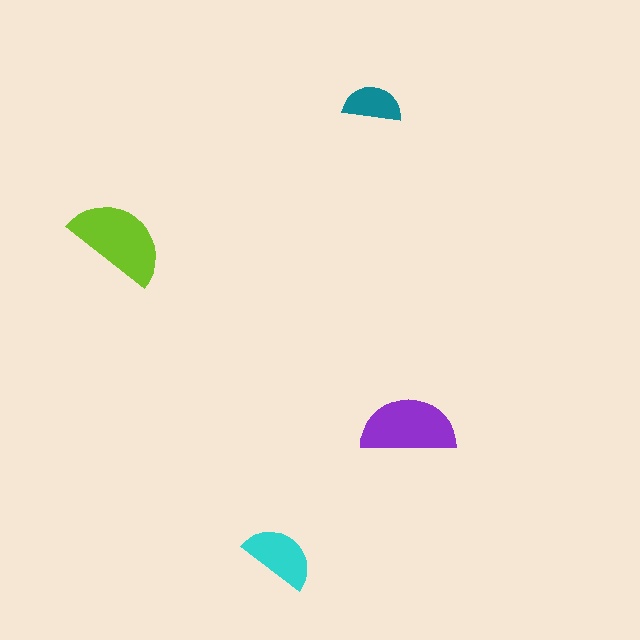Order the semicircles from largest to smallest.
the lime one, the purple one, the cyan one, the teal one.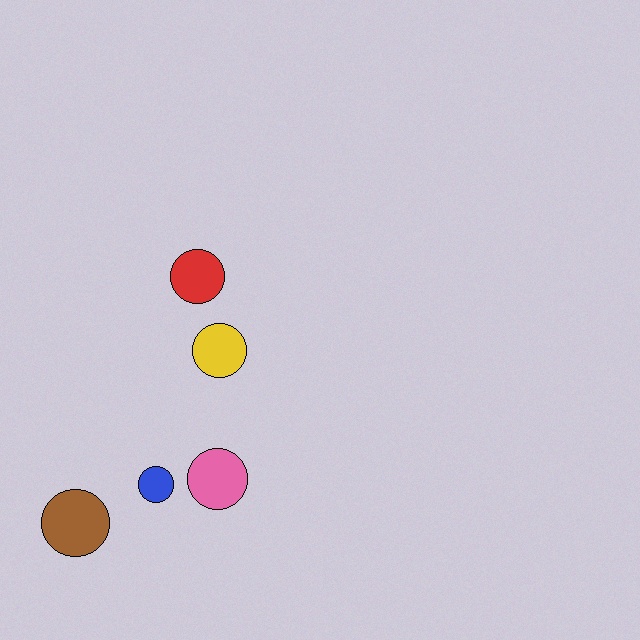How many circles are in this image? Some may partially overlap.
There are 5 circles.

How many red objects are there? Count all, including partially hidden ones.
There is 1 red object.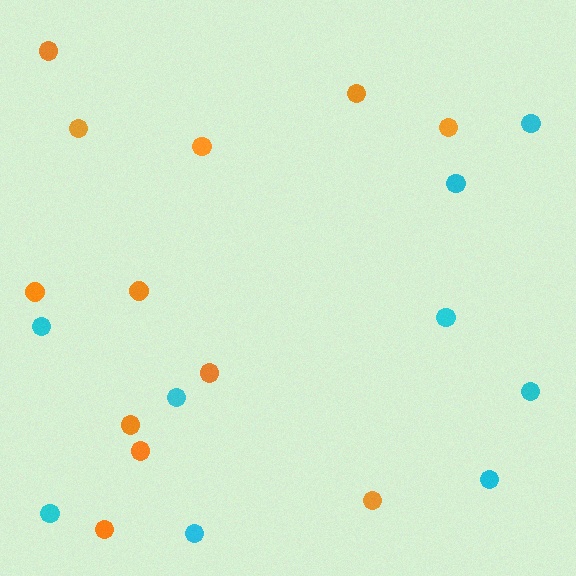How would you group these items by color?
There are 2 groups: one group of cyan circles (9) and one group of orange circles (12).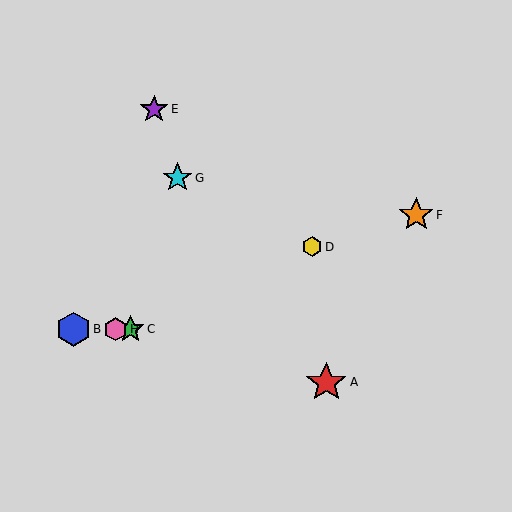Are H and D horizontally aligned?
No, H is at y≈329 and D is at y≈247.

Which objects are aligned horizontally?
Objects B, C, H are aligned horizontally.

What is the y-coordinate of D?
Object D is at y≈247.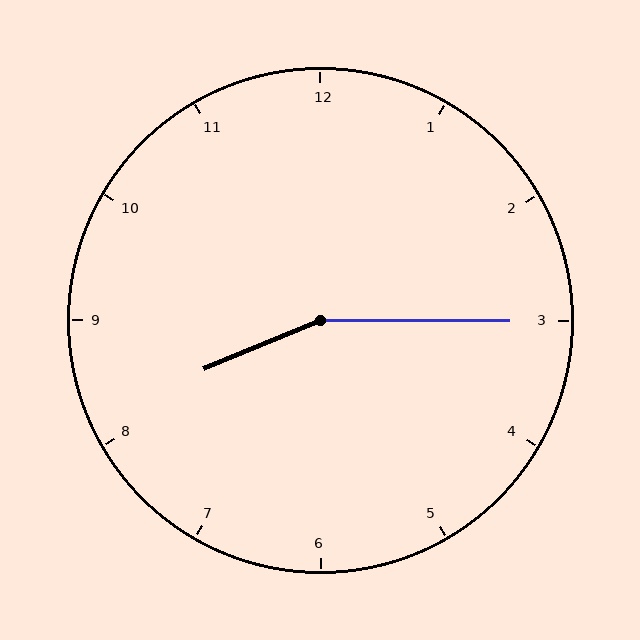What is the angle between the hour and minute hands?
Approximately 158 degrees.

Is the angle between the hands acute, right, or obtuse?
It is obtuse.